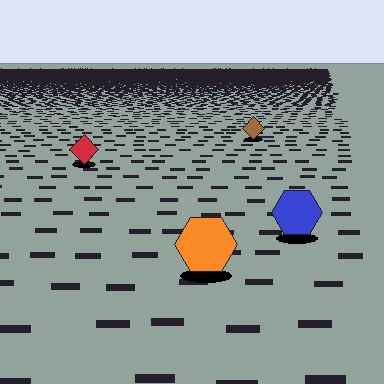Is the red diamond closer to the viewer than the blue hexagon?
No. The blue hexagon is closer — you can tell from the texture gradient: the ground texture is coarser near it.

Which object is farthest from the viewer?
The brown diamond is farthest from the viewer. It appears smaller and the ground texture around it is denser.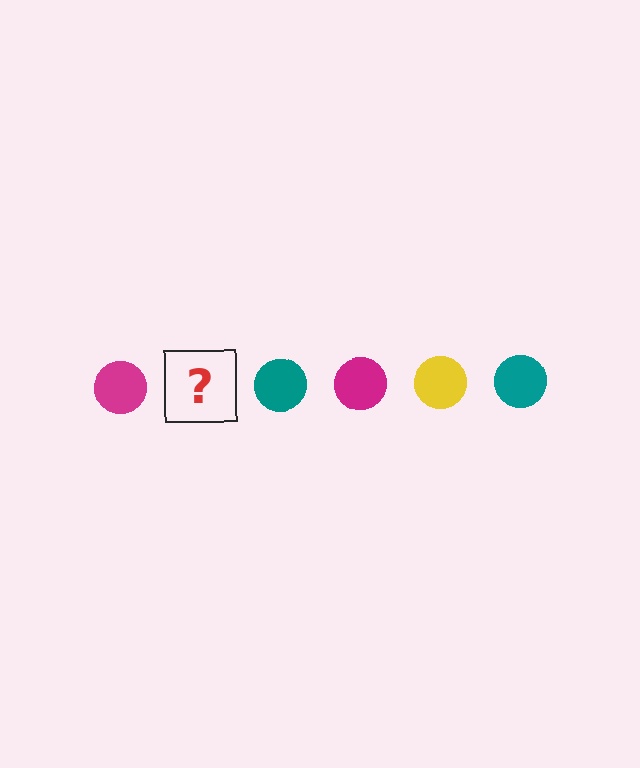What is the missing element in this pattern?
The missing element is a yellow circle.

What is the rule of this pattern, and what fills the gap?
The rule is that the pattern cycles through magenta, yellow, teal circles. The gap should be filled with a yellow circle.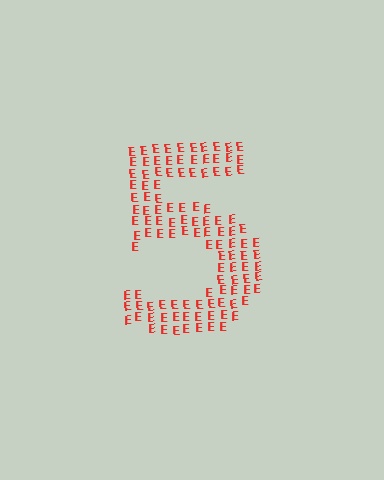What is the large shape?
The large shape is the digit 5.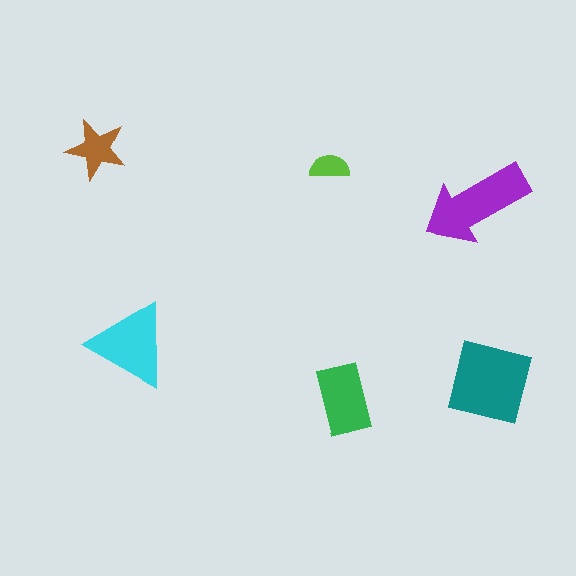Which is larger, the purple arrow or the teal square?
The teal square.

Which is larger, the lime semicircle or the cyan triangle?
The cyan triangle.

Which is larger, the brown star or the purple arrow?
The purple arrow.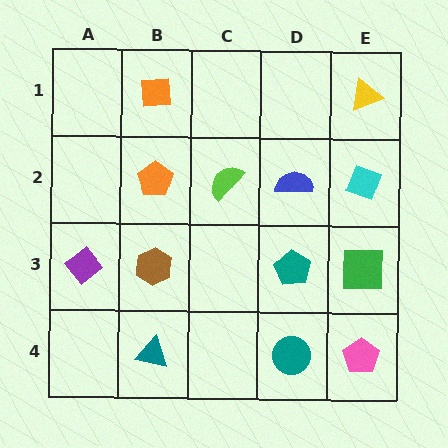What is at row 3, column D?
A teal pentagon.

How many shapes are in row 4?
3 shapes.